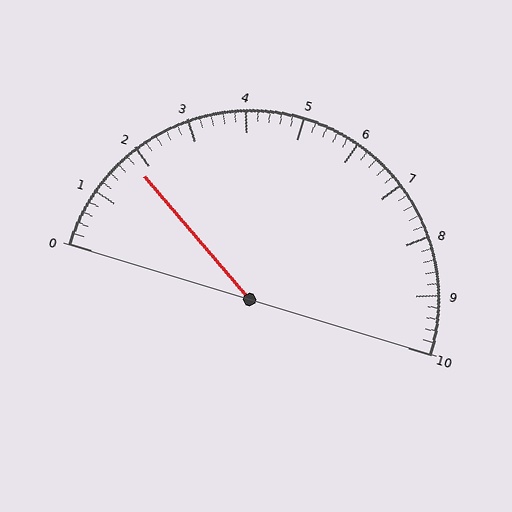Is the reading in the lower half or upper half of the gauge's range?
The reading is in the lower half of the range (0 to 10).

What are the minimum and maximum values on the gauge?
The gauge ranges from 0 to 10.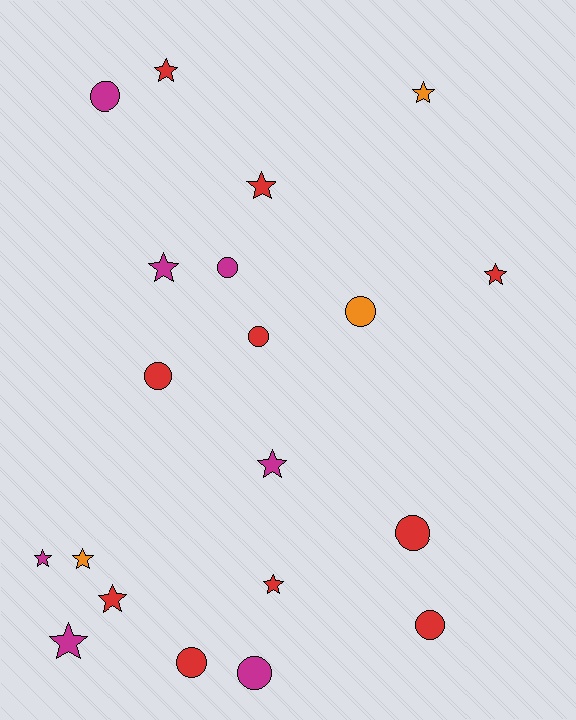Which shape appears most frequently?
Star, with 11 objects.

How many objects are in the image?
There are 20 objects.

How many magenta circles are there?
There are 3 magenta circles.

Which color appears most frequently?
Red, with 10 objects.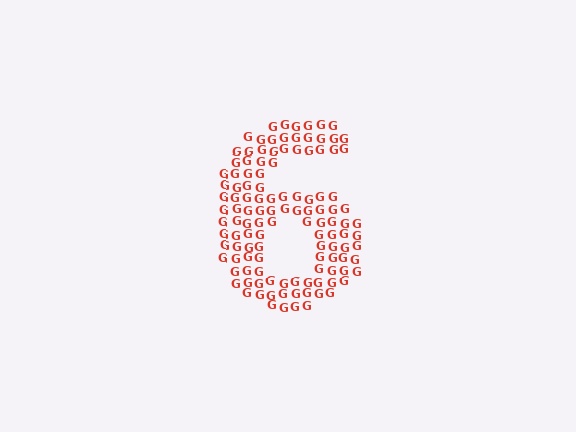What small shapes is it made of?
It is made of small letter G's.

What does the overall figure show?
The overall figure shows the digit 6.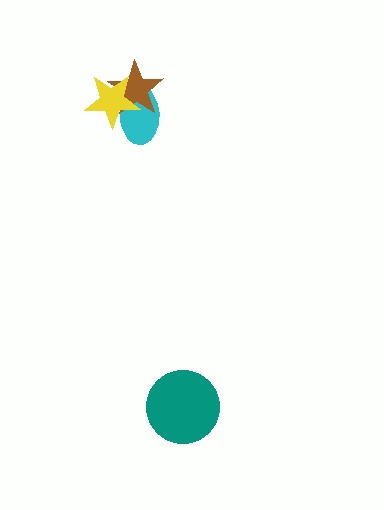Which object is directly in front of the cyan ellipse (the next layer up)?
The brown star is directly in front of the cyan ellipse.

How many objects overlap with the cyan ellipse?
2 objects overlap with the cyan ellipse.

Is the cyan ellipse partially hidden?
Yes, it is partially covered by another shape.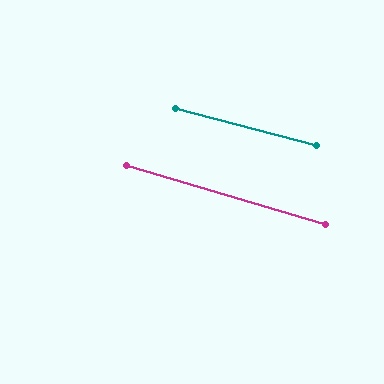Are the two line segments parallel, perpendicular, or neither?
Parallel — their directions differ by only 1.7°.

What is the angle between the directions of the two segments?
Approximately 2 degrees.